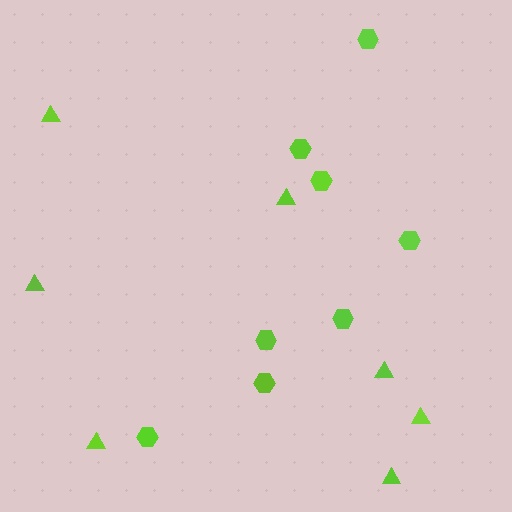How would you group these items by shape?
There are 2 groups: one group of hexagons (8) and one group of triangles (7).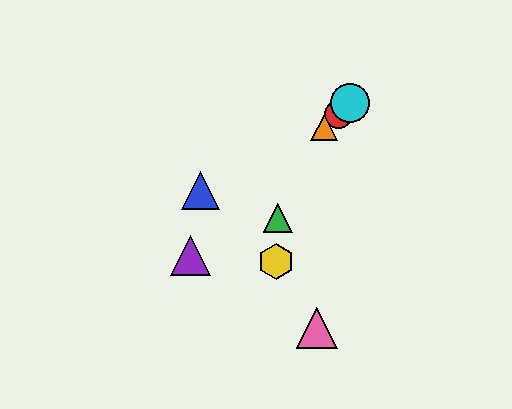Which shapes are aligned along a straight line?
The red circle, the purple triangle, the orange triangle, the cyan circle are aligned along a straight line.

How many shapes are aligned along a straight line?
4 shapes (the red circle, the purple triangle, the orange triangle, the cyan circle) are aligned along a straight line.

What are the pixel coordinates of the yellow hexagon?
The yellow hexagon is at (276, 262).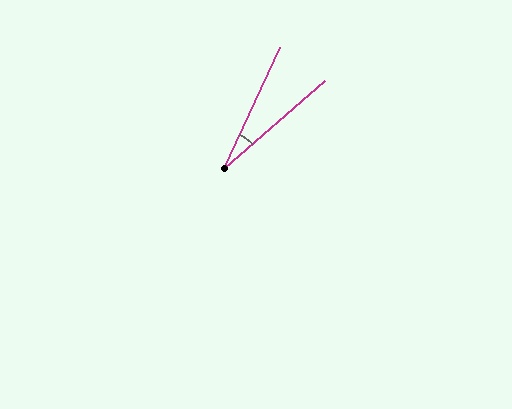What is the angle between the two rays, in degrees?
Approximately 24 degrees.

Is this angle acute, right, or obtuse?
It is acute.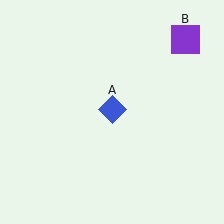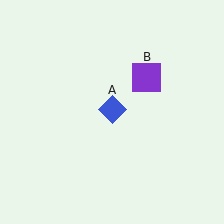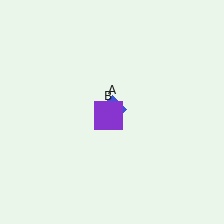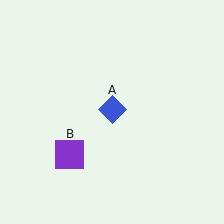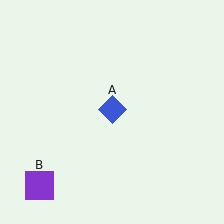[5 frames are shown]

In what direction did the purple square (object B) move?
The purple square (object B) moved down and to the left.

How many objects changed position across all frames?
1 object changed position: purple square (object B).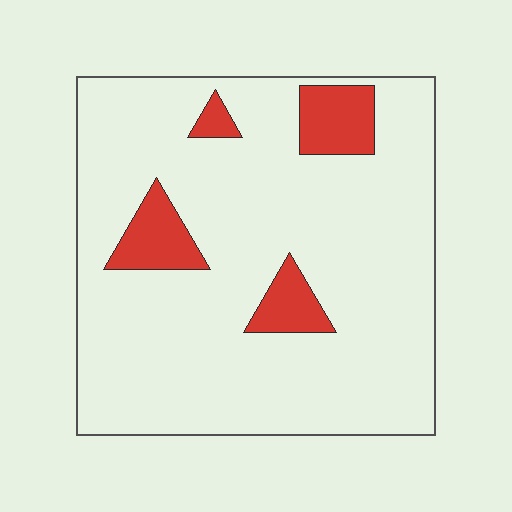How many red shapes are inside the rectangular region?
4.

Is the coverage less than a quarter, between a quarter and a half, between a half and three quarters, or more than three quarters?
Less than a quarter.